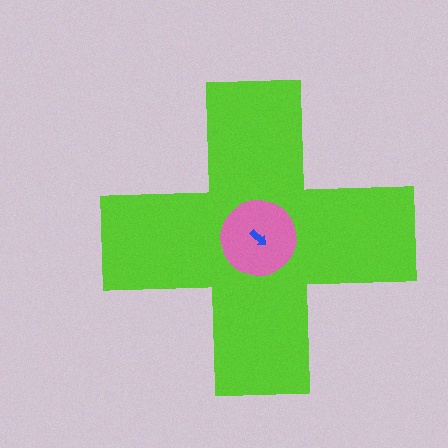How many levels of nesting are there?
3.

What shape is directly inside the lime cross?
The pink circle.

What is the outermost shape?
The lime cross.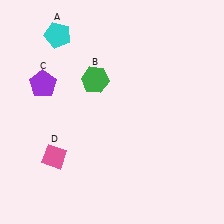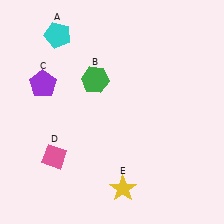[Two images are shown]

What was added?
A yellow star (E) was added in Image 2.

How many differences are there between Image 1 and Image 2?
There is 1 difference between the two images.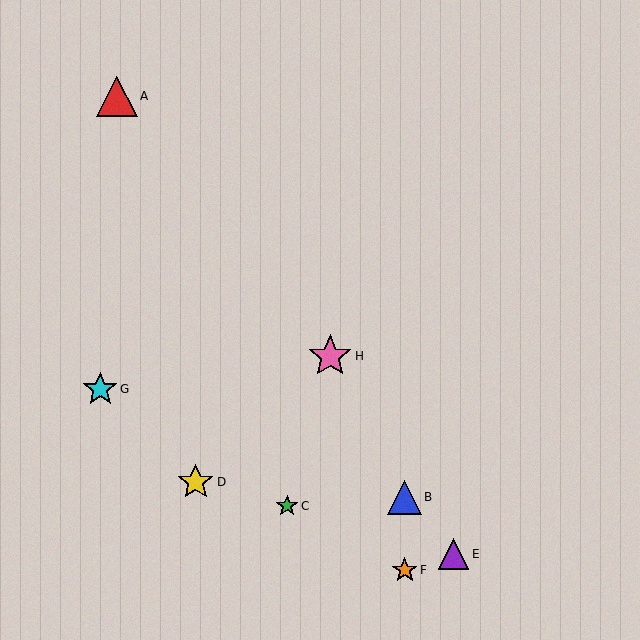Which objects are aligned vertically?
Objects B, F are aligned vertically.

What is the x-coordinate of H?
Object H is at x≈330.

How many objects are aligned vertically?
2 objects (B, F) are aligned vertically.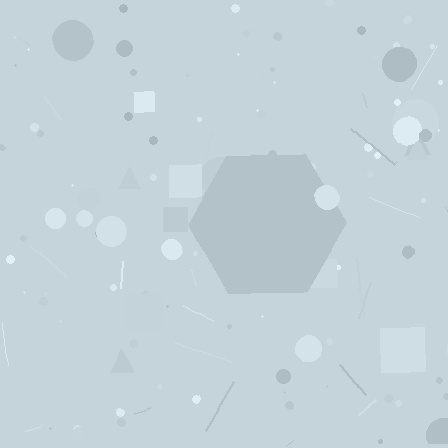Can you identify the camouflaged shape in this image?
The camouflaged shape is a hexagon.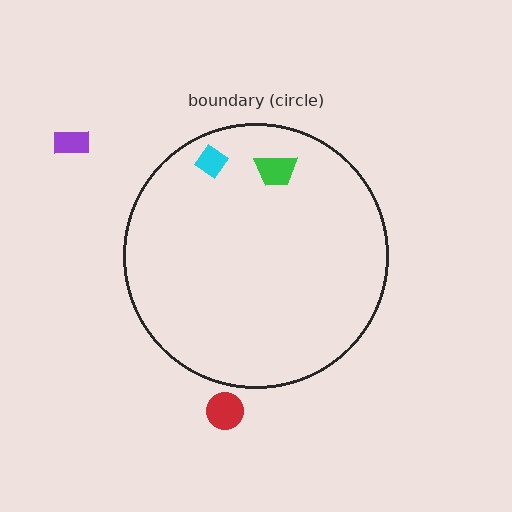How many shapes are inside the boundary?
2 inside, 2 outside.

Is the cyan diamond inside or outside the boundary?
Inside.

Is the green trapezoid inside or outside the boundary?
Inside.